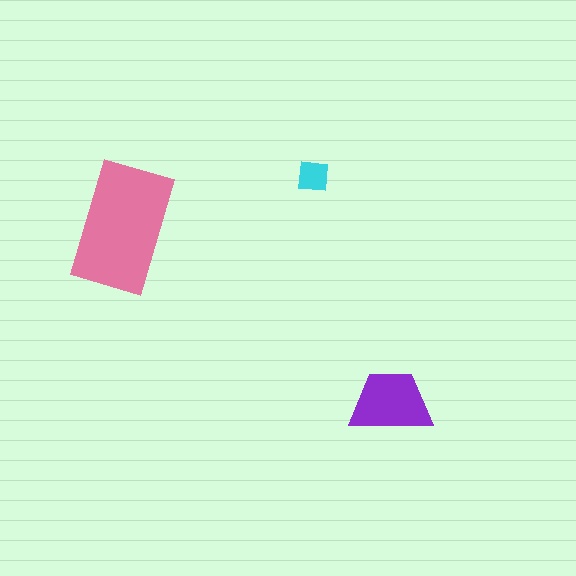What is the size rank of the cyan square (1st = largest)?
3rd.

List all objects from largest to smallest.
The pink rectangle, the purple trapezoid, the cyan square.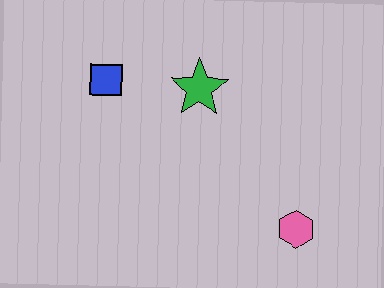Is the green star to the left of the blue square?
No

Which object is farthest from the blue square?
The pink hexagon is farthest from the blue square.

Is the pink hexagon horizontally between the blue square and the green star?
No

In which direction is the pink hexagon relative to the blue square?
The pink hexagon is to the right of the blue square.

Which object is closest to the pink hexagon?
The green star is closest to the pink hexagon.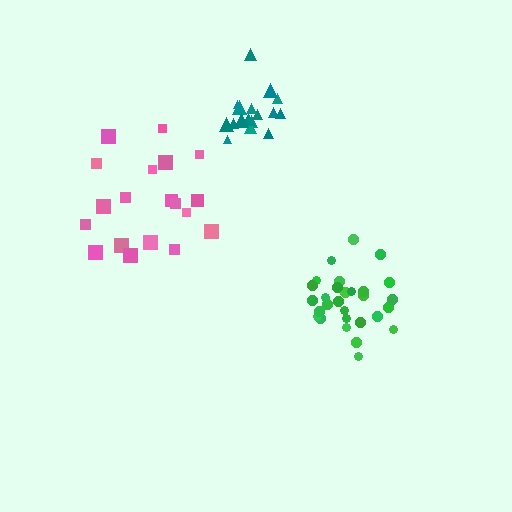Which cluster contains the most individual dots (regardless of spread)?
Green (30).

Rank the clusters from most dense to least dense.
teal, green, pink.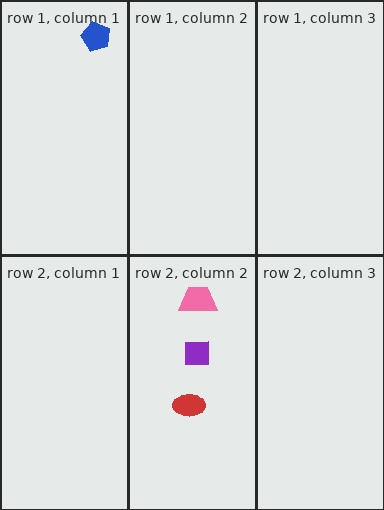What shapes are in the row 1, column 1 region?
The blue pentagon.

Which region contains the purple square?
The row 2, column 2 region.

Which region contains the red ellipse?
The row 2, column 2 region.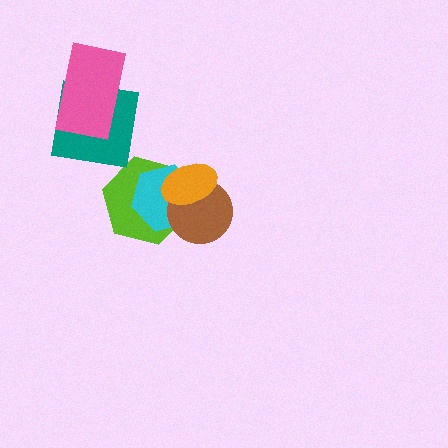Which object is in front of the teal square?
The pink rectangle is in front of the teal square.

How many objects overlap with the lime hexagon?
3 objects overlap with the lime hexagon.